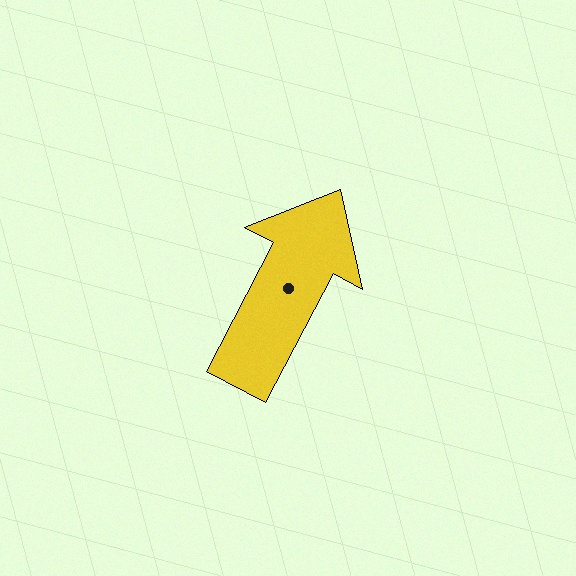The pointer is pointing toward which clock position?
Roughly 1 o'clock.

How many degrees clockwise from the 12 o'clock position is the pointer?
Approximately 28 degrees.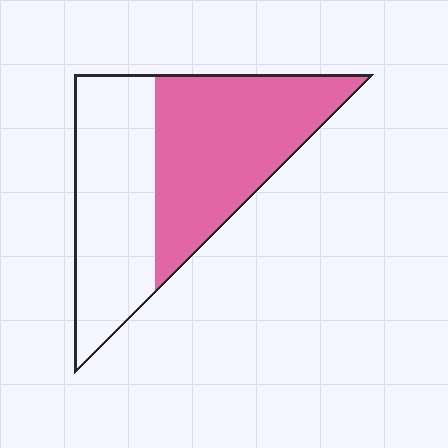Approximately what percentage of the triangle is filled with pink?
Approximately 55%.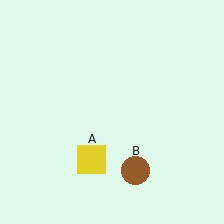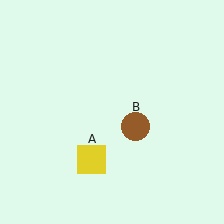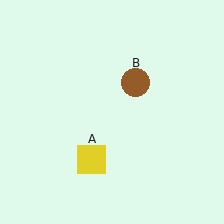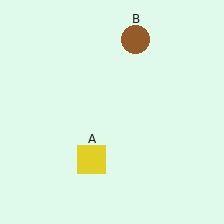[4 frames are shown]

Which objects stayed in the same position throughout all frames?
Yellow square (object A) remained stationary.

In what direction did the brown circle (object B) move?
The brown circle (object B) moved up.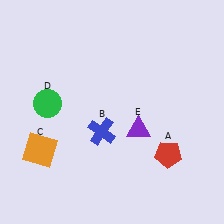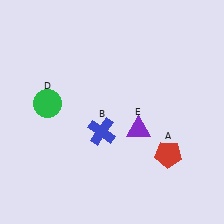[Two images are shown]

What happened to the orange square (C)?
The orange square (C) was removed in Image 2. It was in the bottom-left area of Image 1.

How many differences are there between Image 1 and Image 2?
There is 1 difference between the two images.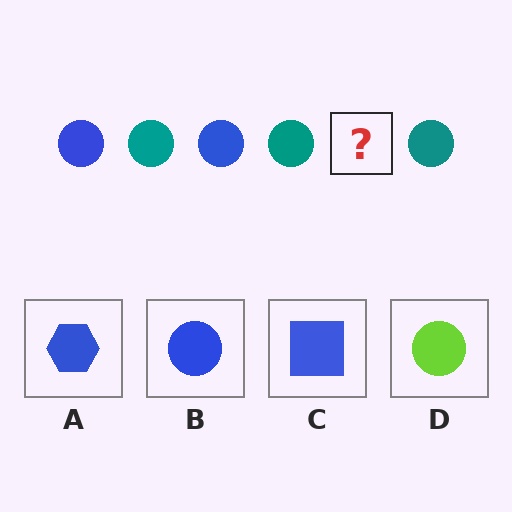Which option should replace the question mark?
Option B.